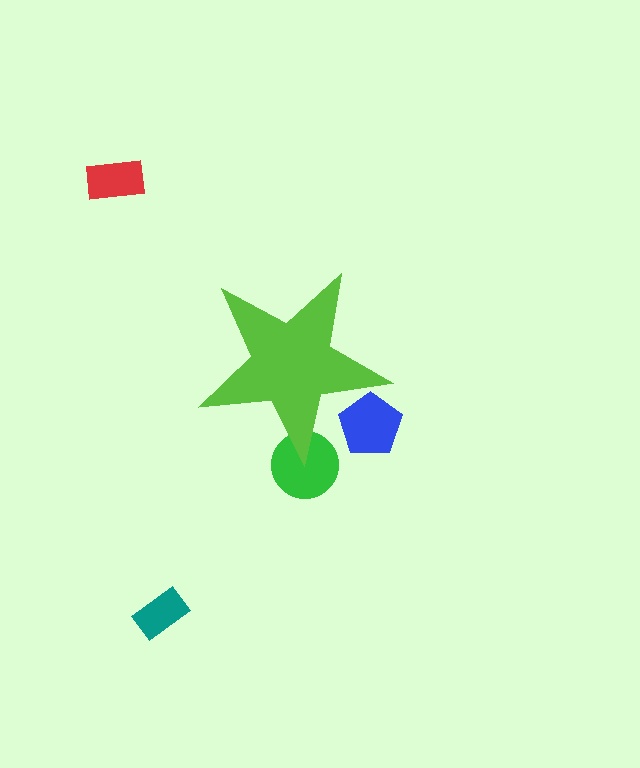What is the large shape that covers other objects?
A lime star.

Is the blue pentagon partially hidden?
Yes, the blue pentagon is partially hidden behind the lime star.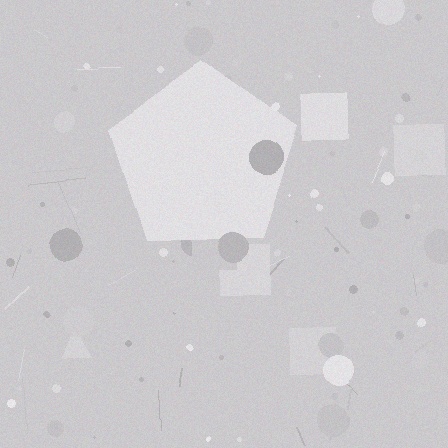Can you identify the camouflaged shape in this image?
The camouflaged shape is a pentagon.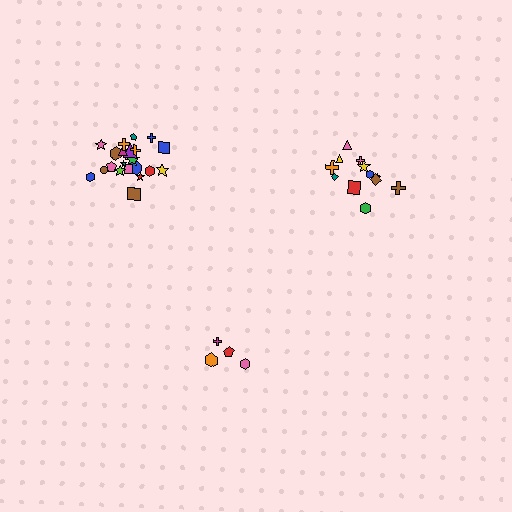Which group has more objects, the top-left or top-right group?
The top-left group.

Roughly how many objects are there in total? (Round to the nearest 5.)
Roughly 40 objects in total.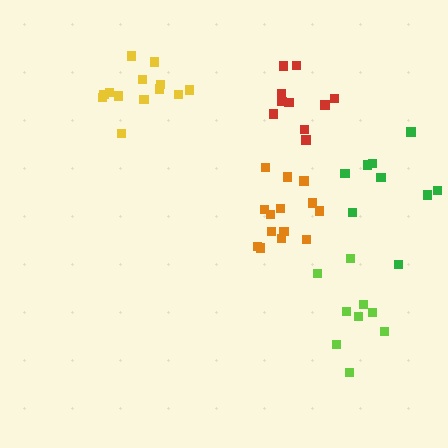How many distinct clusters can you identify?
There are 5 distinct clusters.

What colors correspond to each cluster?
The clusters are colored: orange, red, green, yellow, lime.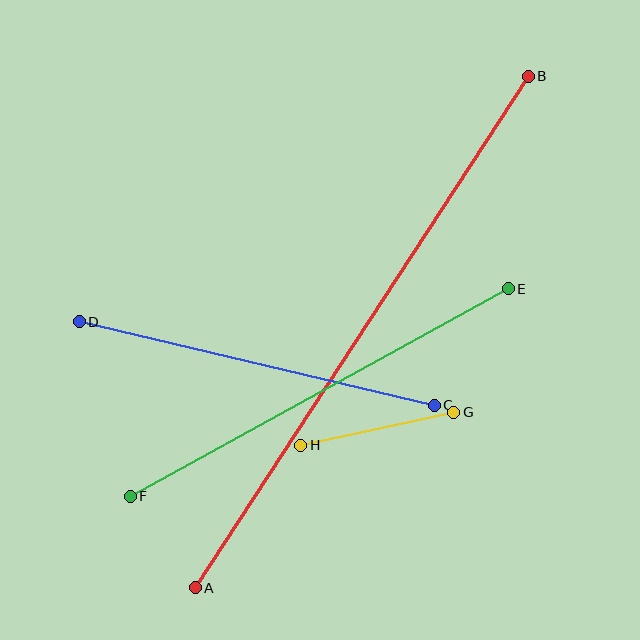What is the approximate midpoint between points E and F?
The midpoint is at approximately (319, 392) pixels.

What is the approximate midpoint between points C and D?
The midpoint is at approximately (257, 364) pixels.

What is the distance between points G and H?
The distance is approximately 156 pixels.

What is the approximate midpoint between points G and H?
The midpoint is at approximately (377, 429) pixels.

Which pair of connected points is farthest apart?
Points A and B are farthest apart.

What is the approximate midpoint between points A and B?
The midpoint is at approximately (362, 332) pixels.